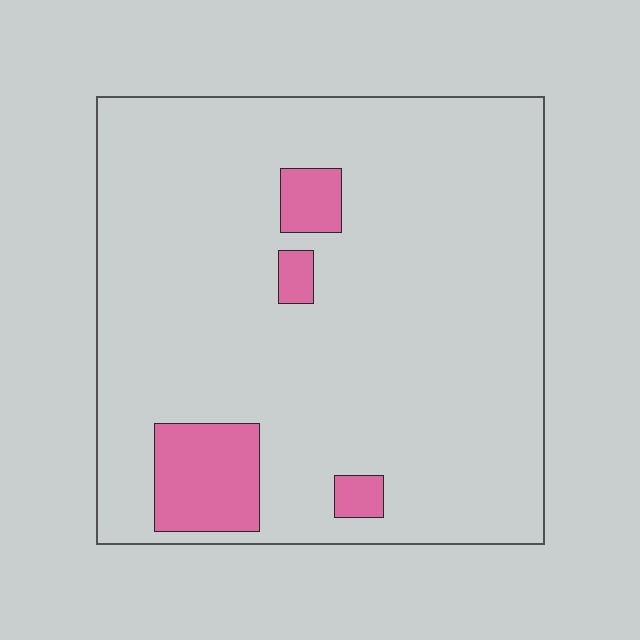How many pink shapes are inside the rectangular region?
4.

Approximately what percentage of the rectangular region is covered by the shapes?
Approximately 10%.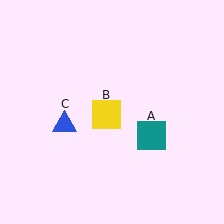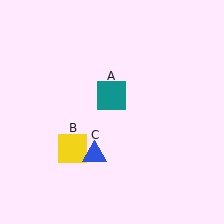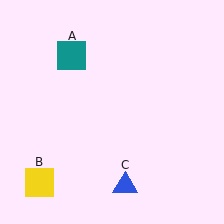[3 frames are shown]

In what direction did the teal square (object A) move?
The teal square (object A) moved up and to the left.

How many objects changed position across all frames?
3 objects changed position: teal square (object A), yellow square (object B), blue triangle (object C).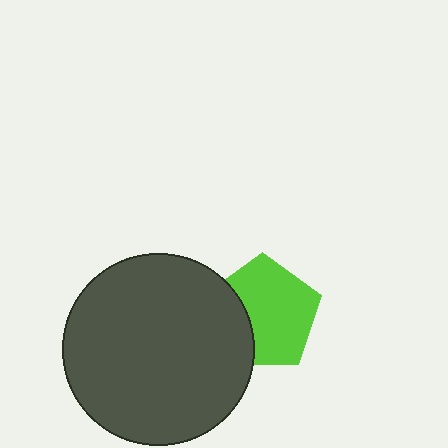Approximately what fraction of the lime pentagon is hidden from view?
Roughly 31% of the lime pentagon is hidden behind the dark gray circle.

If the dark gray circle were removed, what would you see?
You would see the complete lime pentagon.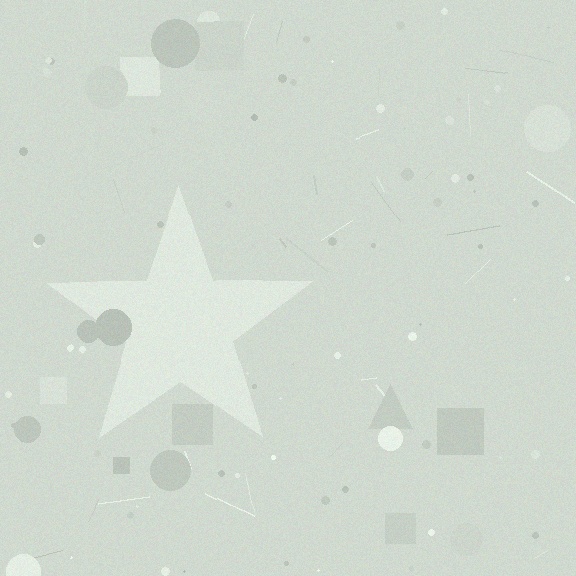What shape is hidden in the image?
A star is hidden in the image.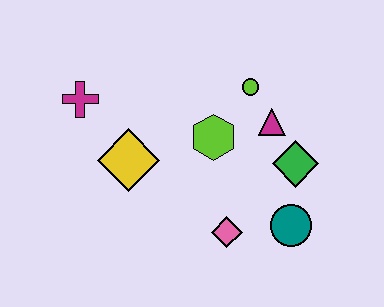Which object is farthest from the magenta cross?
The teal circle is farthest from the magenta cross.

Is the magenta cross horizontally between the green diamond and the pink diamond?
No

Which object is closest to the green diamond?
The magenta triangle is closest to the green diamond.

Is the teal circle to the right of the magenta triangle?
Yes